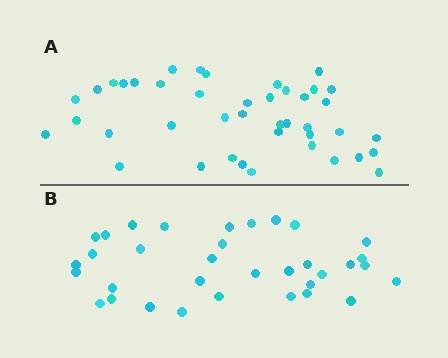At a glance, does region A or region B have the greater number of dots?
Region A (the top region) has more dots.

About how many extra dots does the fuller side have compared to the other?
Region A has roughly 8 or so more dots than region B.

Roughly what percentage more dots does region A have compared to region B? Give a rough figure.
About 25% more.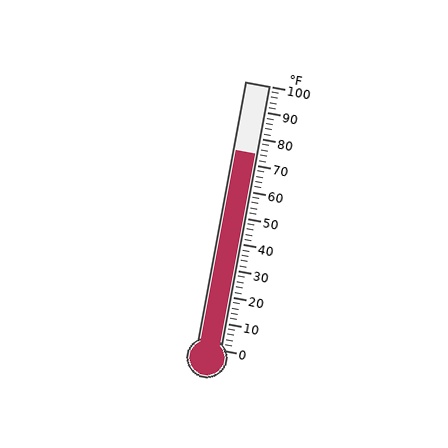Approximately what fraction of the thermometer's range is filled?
The thermometer is filled to approximately 75% of its range.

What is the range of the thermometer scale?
The thermometer scale ranges from 0°F to 100°F.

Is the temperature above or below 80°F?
The temperature is below 80°F.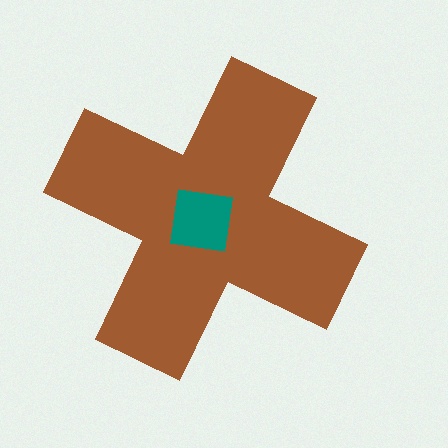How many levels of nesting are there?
2.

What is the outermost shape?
The brown cross.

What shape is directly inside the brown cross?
The teal square.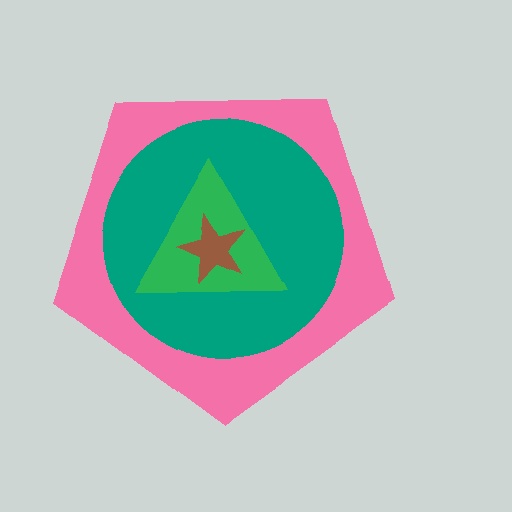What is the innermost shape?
The brown star.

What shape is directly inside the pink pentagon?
The teal circle.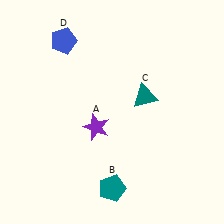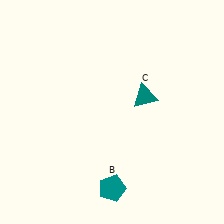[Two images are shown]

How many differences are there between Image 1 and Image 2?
There are 2 differences between the two images.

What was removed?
The purple star (A), the blue pentagon (D) were removed in Image 2.